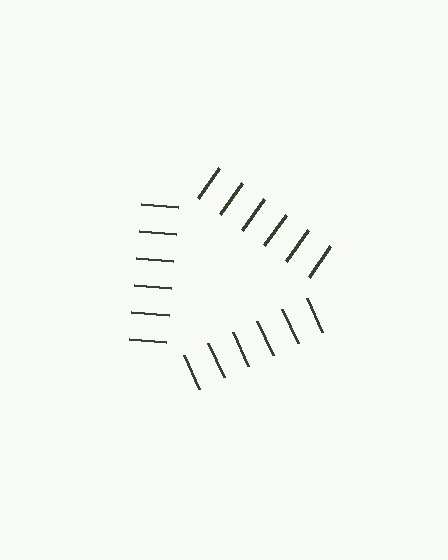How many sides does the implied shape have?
3 sides — the line-ends trace a triangle.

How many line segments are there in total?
18 — 6 along each of the 3 edges.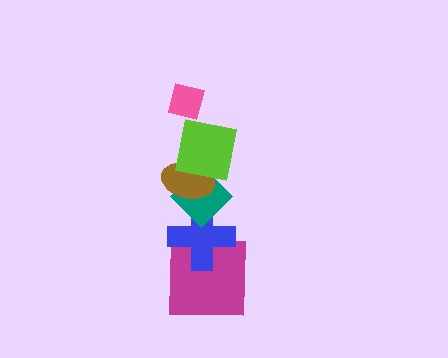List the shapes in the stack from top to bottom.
From top to bottom: the pink square, the lime square, the brown ellipse, the teal diamond, the blue cross, the magenta square.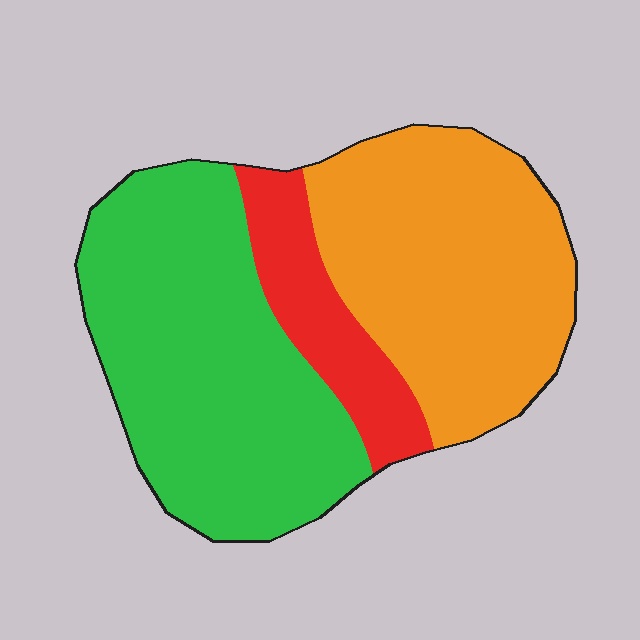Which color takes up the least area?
Red, at roughly 15%.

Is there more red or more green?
Green.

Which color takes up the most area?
Green, at roughly 45%.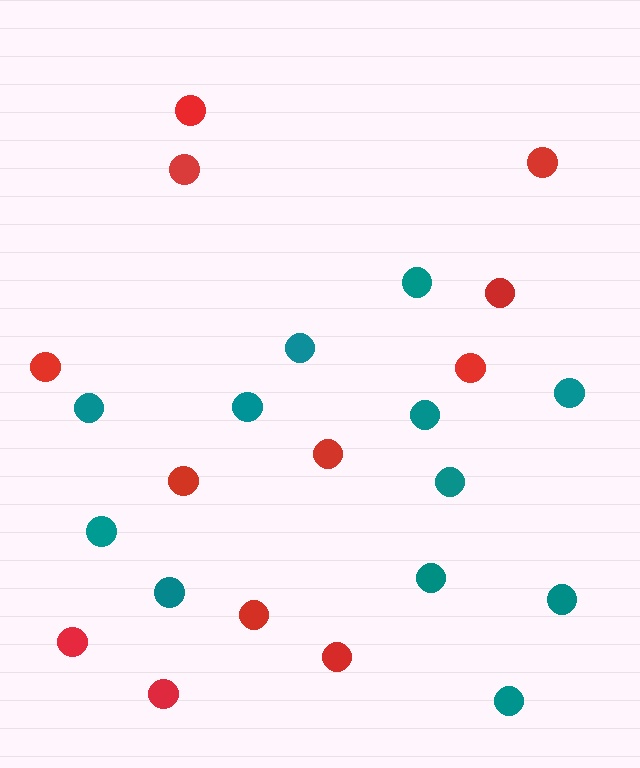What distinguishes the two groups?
There are 2 groups: one group of teal circles (12) and one group of red circles (12).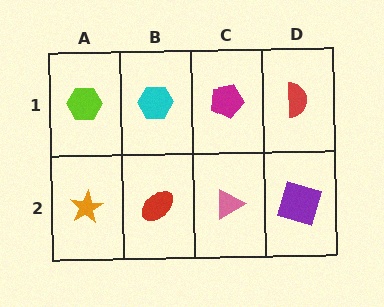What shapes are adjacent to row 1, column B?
A red ellipse (row 2, column B), a lime hexagon (row 1, column A), a magenta pentagon (row 1, column C).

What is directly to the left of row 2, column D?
A pink triangle.